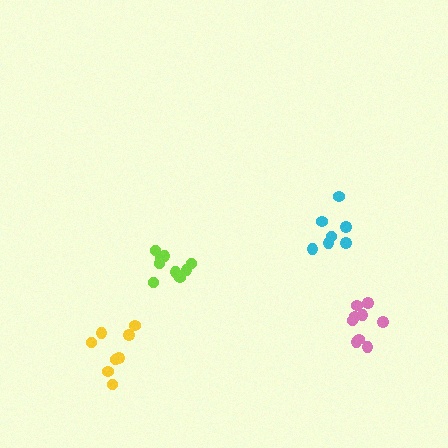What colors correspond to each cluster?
The clusters are colored: yellow, cyan, lime, pink.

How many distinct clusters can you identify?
There are 4 distinct clusters.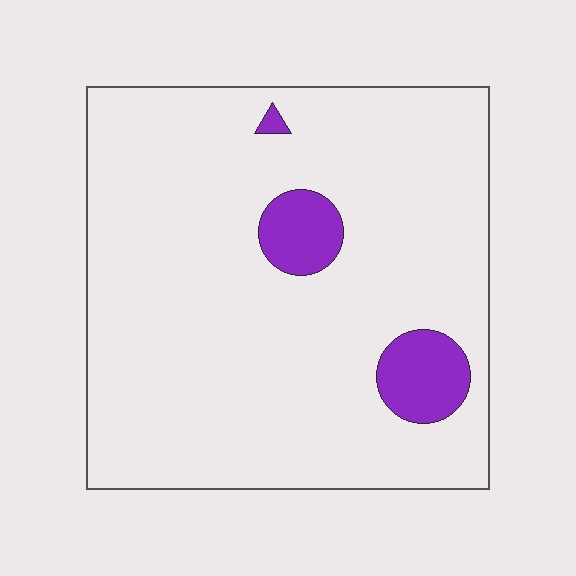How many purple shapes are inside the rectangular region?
3.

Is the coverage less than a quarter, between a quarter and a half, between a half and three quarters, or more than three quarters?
Less than a quarter.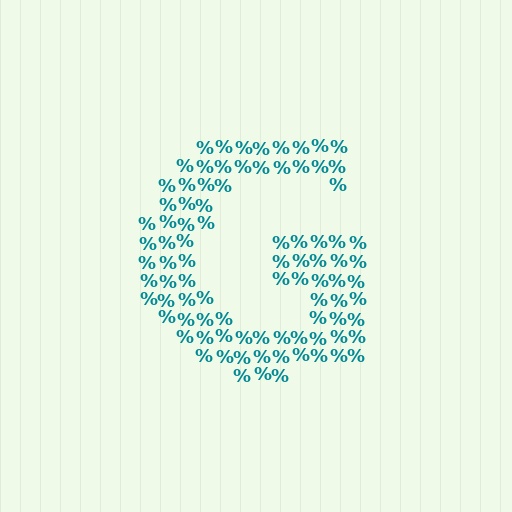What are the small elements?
The small elements are percent signs.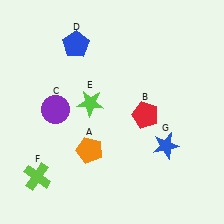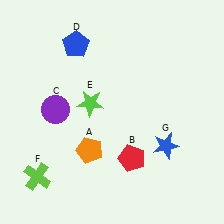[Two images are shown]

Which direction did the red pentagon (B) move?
The red pentagon (B) moved down.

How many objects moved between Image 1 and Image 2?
1 object moved between the two images.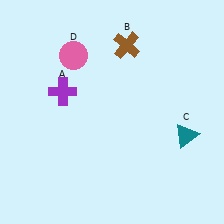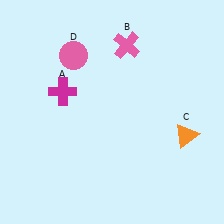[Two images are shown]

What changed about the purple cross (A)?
In Image 1, A is purple. In Image 2, it changed to magenta.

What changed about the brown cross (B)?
In Image 1, B is brown. In Image 2, it changed to pink.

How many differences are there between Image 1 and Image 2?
There are 3 differences between the two images.